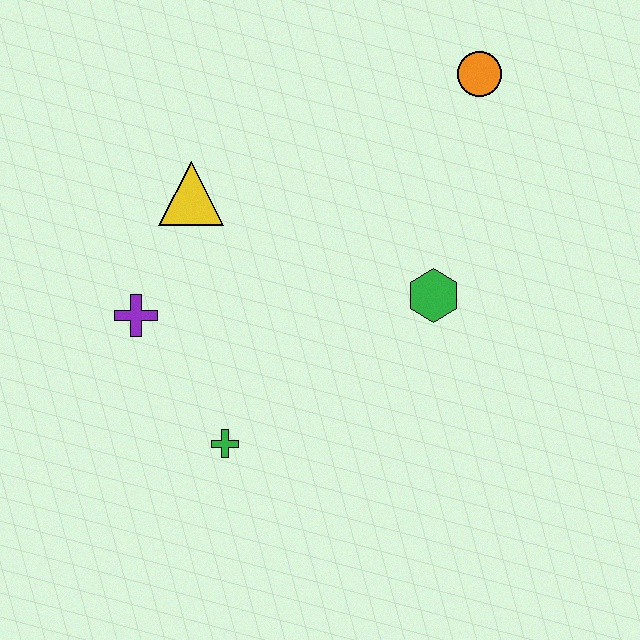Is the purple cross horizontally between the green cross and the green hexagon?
No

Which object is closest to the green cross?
The purple cross is closest to the green cross.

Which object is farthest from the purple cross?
The orange circle is farthest from the purple cross.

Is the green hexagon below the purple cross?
No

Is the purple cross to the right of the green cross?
No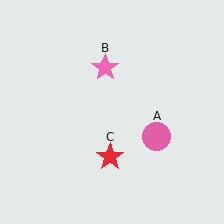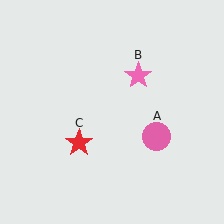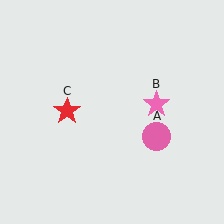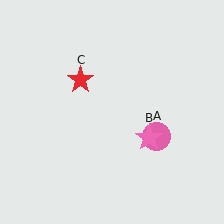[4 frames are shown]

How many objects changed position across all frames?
2 objects changed position: pink star (object B), red star (object C).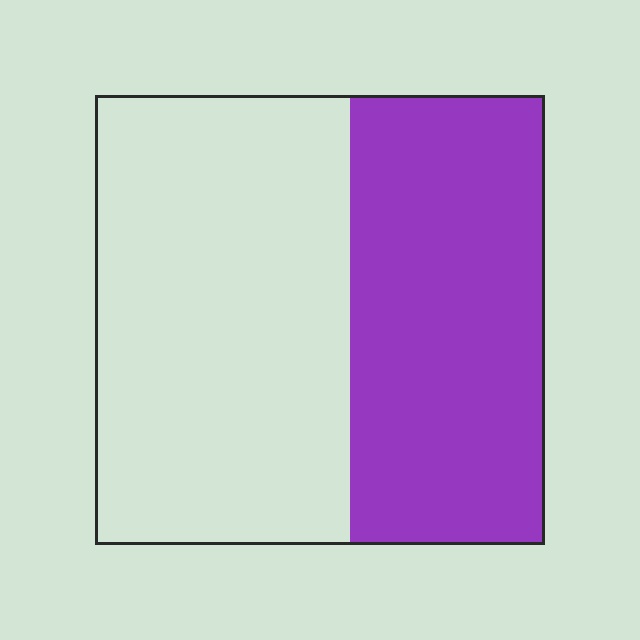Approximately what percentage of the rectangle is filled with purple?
Approximately 45%.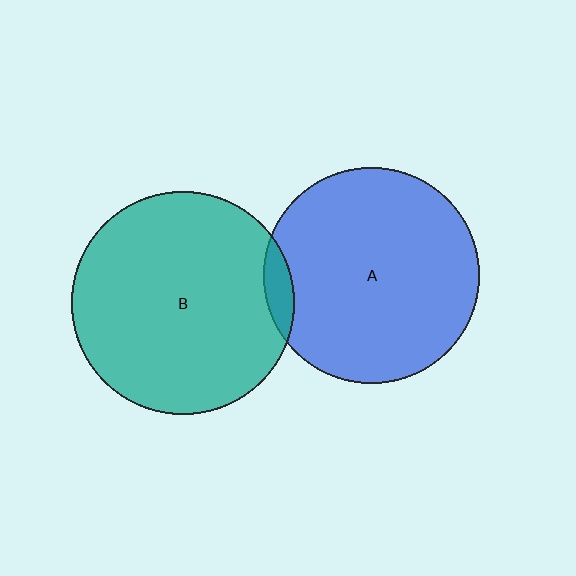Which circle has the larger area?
Circle B (teal).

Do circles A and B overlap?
Yes.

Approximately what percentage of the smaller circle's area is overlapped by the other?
Approximately 5%.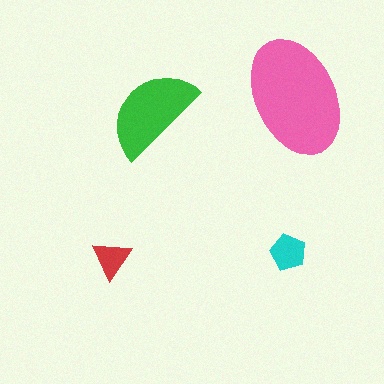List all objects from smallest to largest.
The red triangle, the cyan pentagon, the green semicircle, the pink ellipse.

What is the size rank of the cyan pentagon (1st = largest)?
3rd.